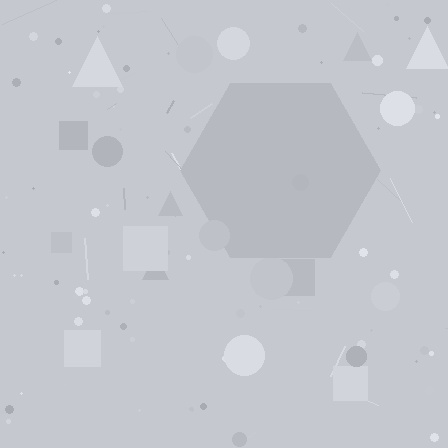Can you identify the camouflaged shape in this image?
The camouflaged shape is a hexagon.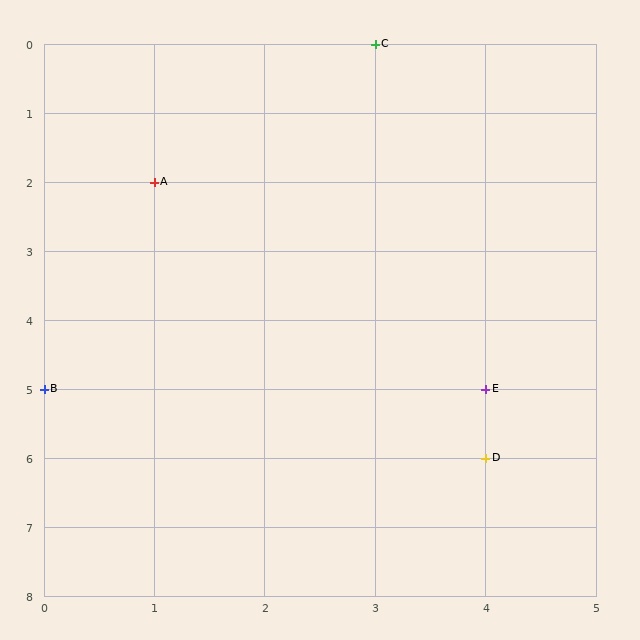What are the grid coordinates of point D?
Point D is at grid coordinates (4, 6).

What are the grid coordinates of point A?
Point A is at grid coordinates (1, 2).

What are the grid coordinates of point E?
Point E is at grid coordinates (4, 5).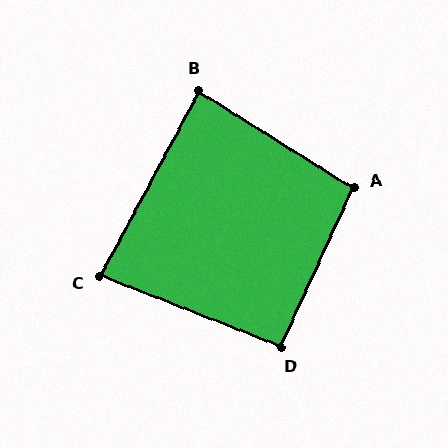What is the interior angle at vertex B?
Approximately 87 degrees (approximately right).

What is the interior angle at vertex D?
Approximately 93 degrees (approximately right).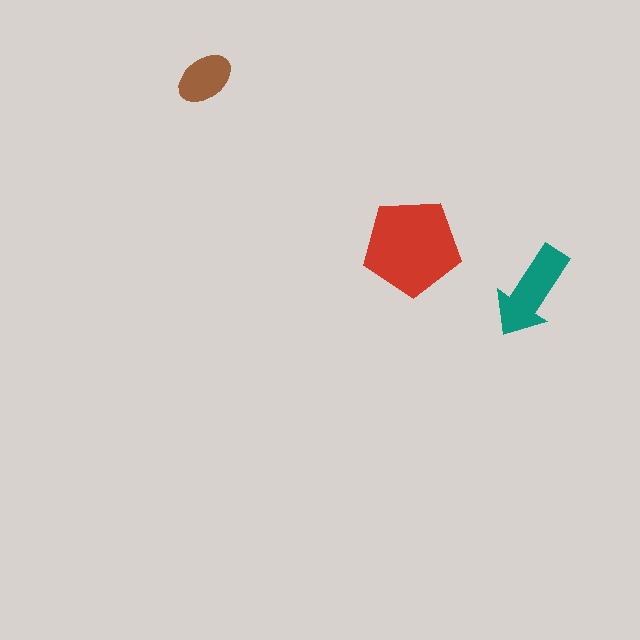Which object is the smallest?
The brown ellipse.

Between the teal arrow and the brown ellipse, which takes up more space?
The teal arrow.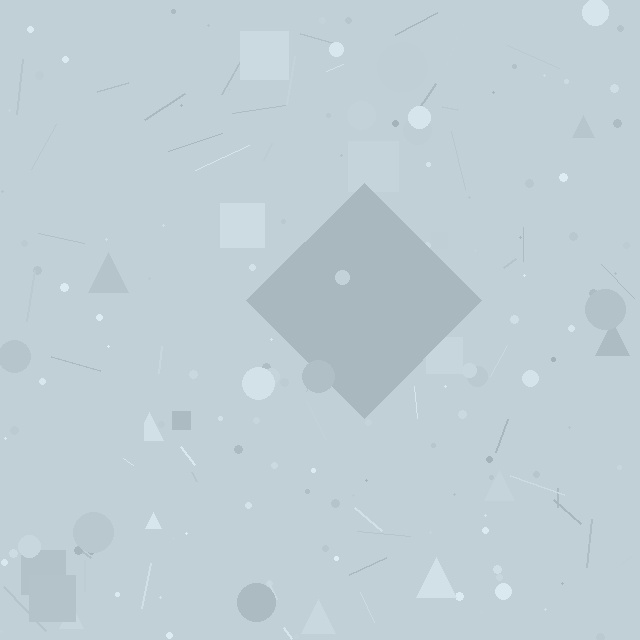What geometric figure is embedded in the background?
A diamond is embedded in the background.